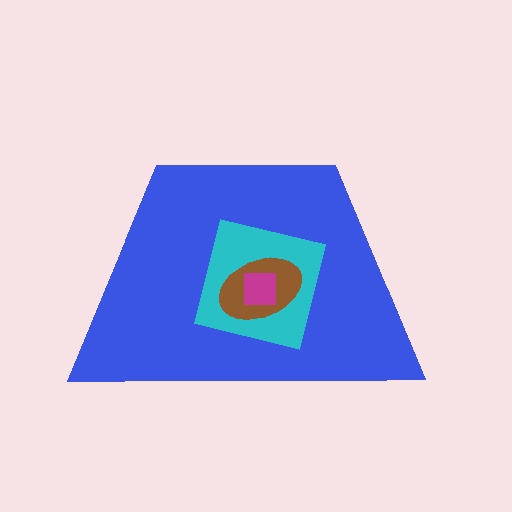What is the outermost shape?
The blue trapezoid.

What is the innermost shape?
The magenta square.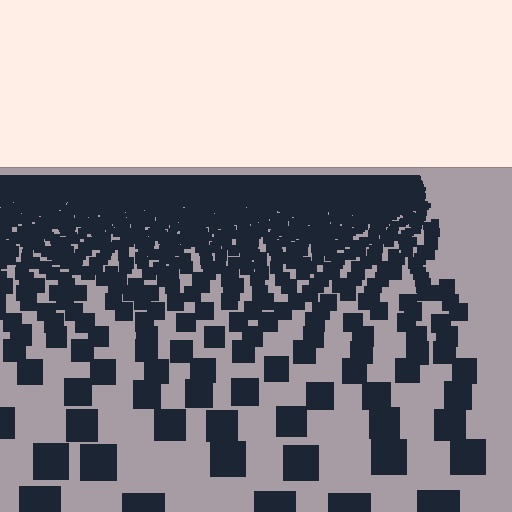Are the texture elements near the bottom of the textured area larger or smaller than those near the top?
Larger. Near the bottom, elements are closer to the viewer and appear at a bigger on-screen size.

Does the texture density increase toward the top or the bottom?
Density increases toward the top.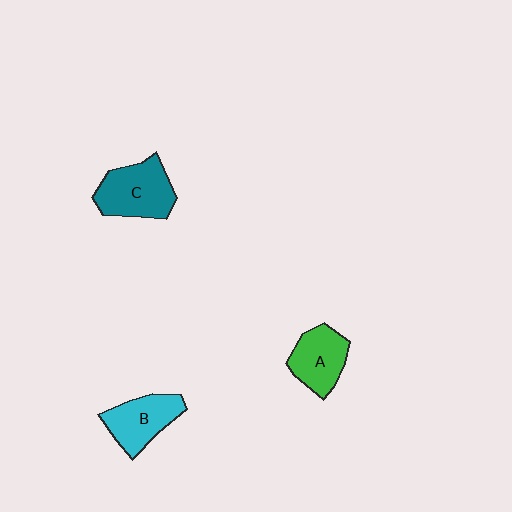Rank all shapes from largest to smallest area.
From largest to smallest: C (teal), B (cyan), A (green).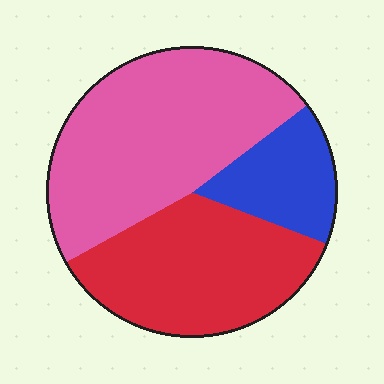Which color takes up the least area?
Blue, at roughly 15%.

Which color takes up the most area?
Pink, at roughly 50%.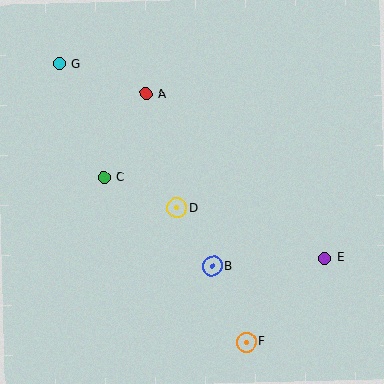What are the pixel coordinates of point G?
Point G is at (59, 64).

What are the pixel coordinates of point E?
Point E is at (325, 258).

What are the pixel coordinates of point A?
Point A is at (146, 94).